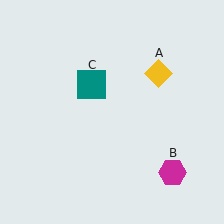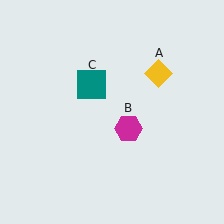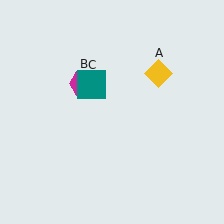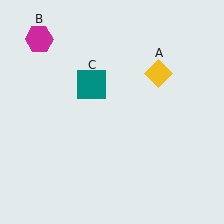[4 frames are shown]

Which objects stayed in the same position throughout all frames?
Yellow diamond (object A) and teal square (object C) remained stationary.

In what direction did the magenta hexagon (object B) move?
The magenta hexagon (object B) moved up and to the left.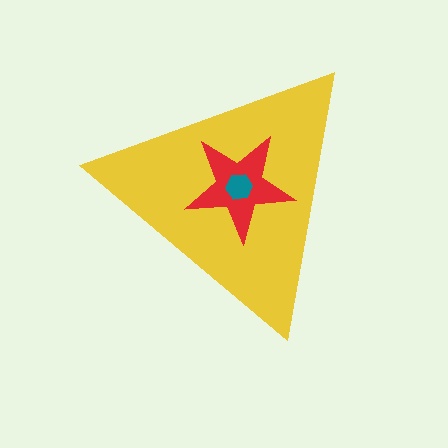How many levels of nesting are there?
3.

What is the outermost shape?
The yellow triangle.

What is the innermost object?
The teal hexagon.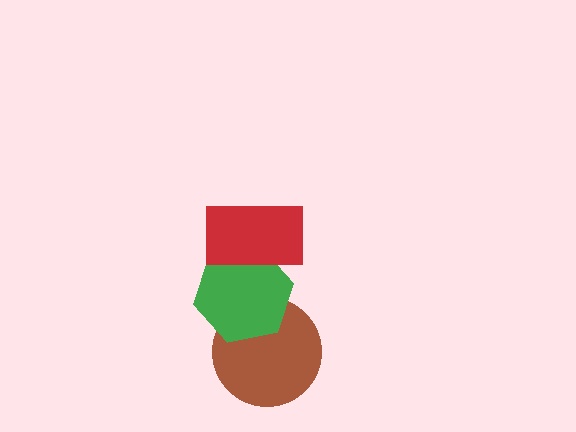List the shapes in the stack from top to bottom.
From top to bottom: the red rectangle, the green hexagon, the brown circle.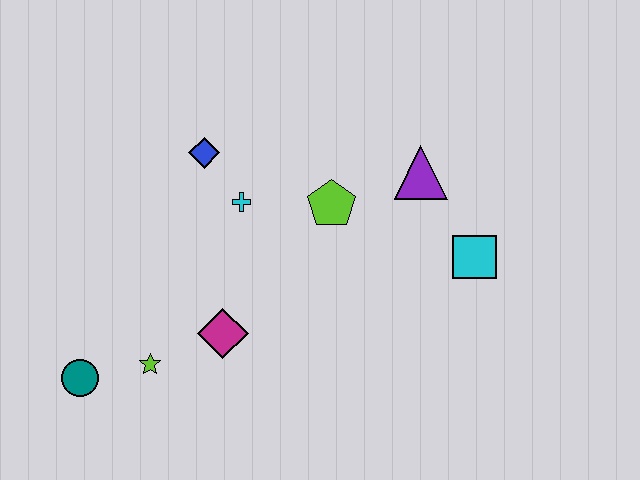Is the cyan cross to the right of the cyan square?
No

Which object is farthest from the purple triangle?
The teal circle is farthest from the purple triangle.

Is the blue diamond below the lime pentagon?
No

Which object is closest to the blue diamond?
The cyan cross is closest to the blue diamond.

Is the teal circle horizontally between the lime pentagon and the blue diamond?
No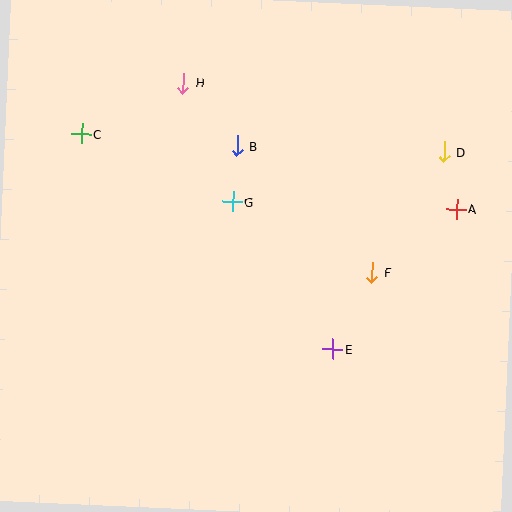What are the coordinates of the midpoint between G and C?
The midpoint between G and C is at (157, 168).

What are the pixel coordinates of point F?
Point F is at (372, 272).